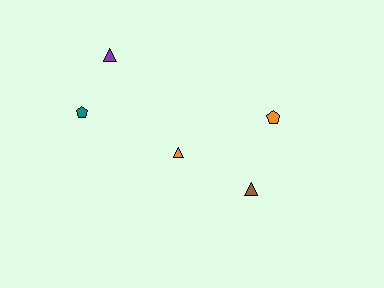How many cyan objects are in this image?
There are no cyan objects.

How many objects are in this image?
There are 5 objects.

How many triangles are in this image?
There are 3 triangles.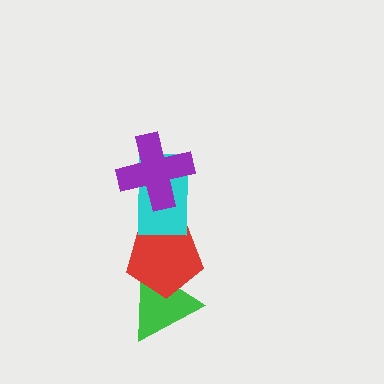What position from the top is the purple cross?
The purple cross is 1st from the top.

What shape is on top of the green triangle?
The red pentagon is on top of the green triangle.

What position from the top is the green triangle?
The green triangle is 4th from the top.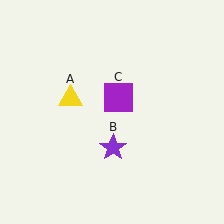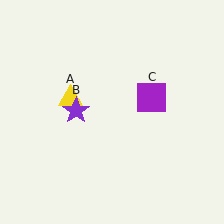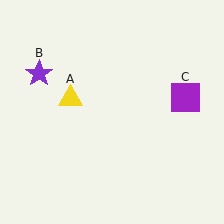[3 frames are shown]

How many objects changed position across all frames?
2 objects changed position: purple star (object B), purple square (object C).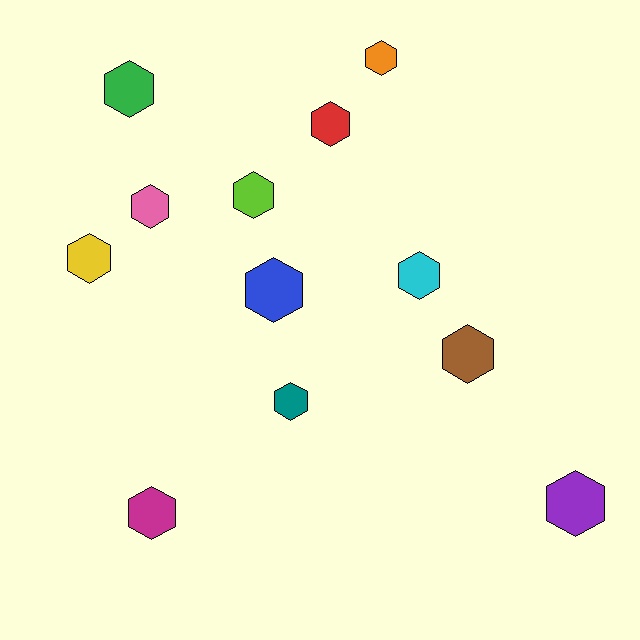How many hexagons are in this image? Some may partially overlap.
There are 12 hexagons.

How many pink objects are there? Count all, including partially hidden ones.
There is 1 pink object.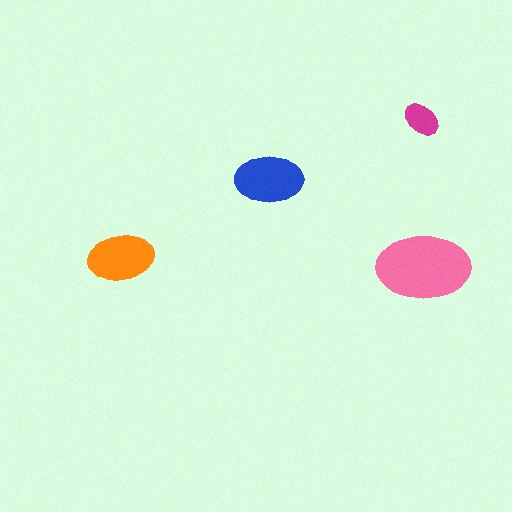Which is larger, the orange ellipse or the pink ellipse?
The pink one.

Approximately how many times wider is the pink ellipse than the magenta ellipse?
About 2.5 times wider.